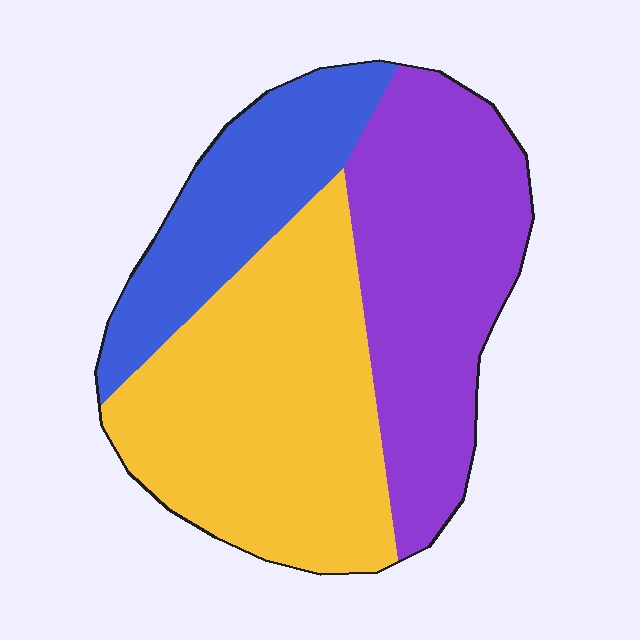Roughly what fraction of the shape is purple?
Purple takes up about three eighths (3/8) of the shape.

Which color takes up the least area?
Blue, at roughly 20%.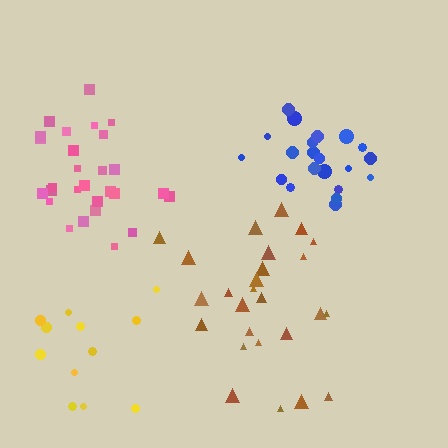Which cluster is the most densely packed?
Blue.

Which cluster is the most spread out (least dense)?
Yellow.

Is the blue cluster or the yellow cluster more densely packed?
Blue.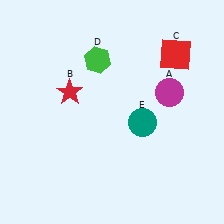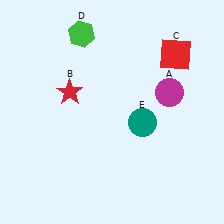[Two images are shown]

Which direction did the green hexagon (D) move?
The green hexagon (D) moved up.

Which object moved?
The green hexagon (D) moved up.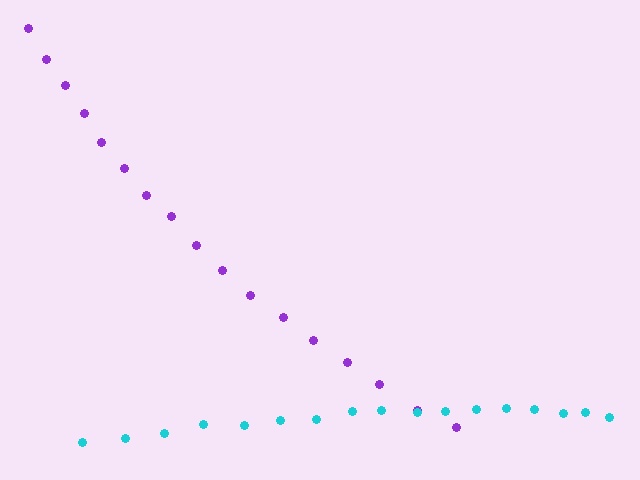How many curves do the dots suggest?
There are 2 distinct paths.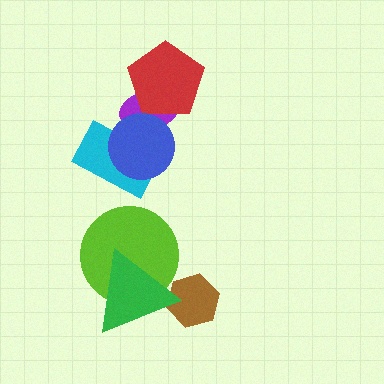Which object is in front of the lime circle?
The green triangle is in front of the lime circle.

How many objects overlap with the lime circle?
1 object overlaps with the lime circle.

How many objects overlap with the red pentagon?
1 object overlaps with the red pentagon.